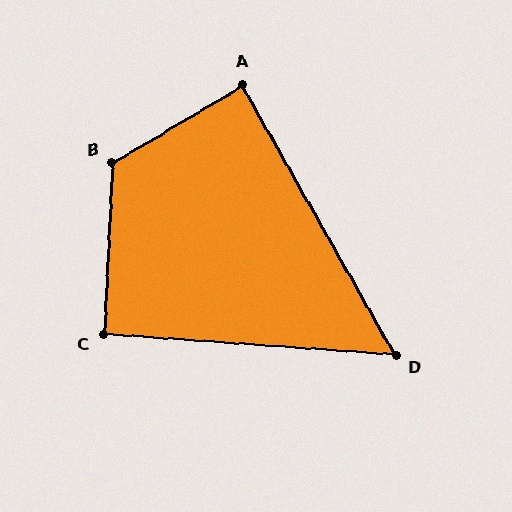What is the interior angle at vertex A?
Approximately 89 degrees (approximately right).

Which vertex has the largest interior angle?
B, at approximately 124 degrees.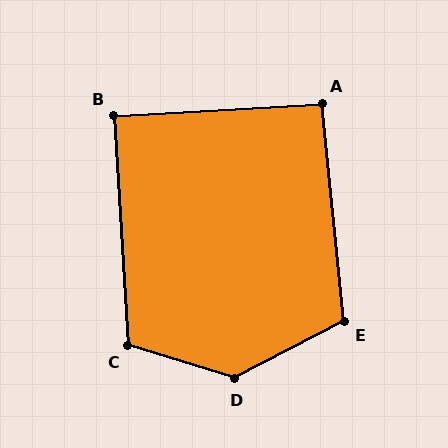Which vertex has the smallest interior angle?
B, at approximately 90 degrees.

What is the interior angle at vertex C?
Approximately 111 degrees (obtuse).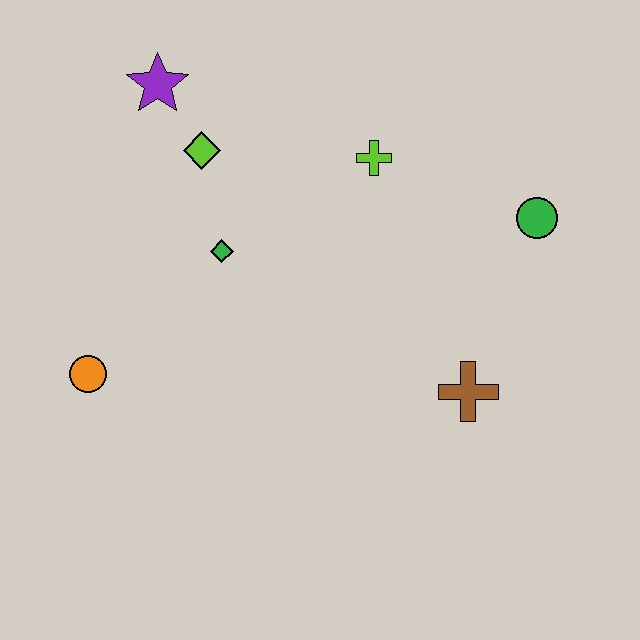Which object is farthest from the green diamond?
The green circle is farthest from the green diamond.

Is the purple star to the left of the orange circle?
No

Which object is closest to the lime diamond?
The purple star is closest to the lime diamond.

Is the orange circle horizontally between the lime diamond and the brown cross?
No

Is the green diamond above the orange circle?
Yes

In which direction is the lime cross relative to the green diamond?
The lime cross is to the right of the green diamond.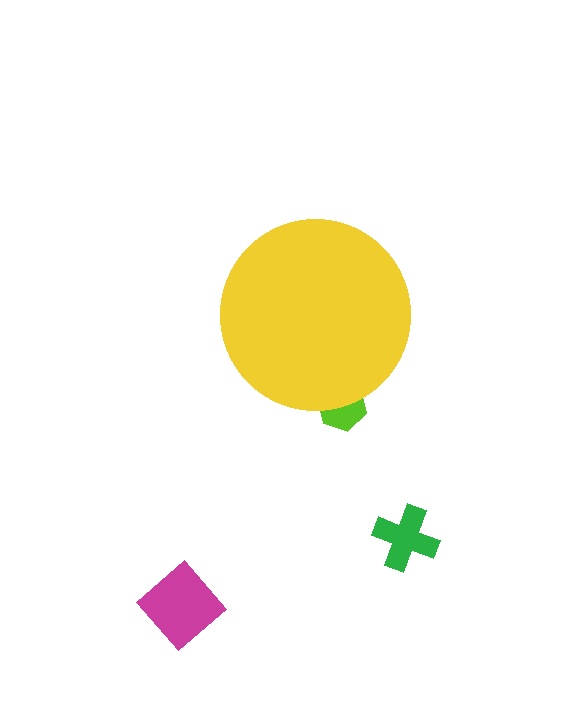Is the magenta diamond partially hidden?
No, the magenta diamond is fully visible.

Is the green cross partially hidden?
No, the green cross is fully visible.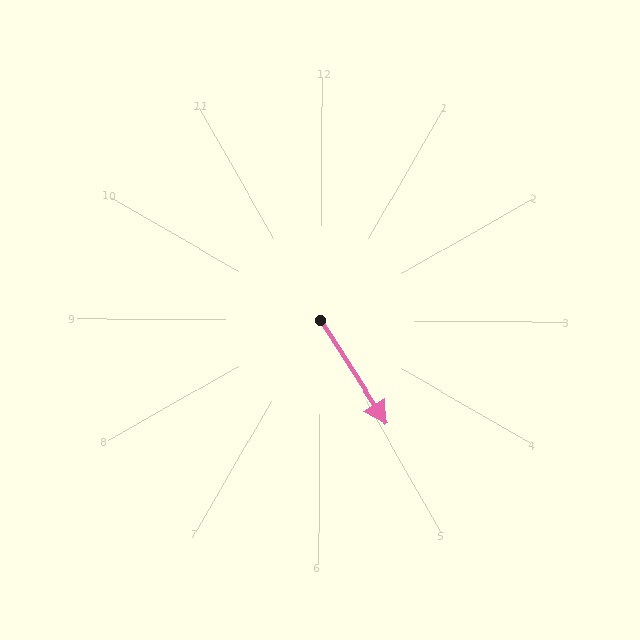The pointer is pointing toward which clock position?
Roughly 5 o'clock.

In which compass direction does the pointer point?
Southeast.